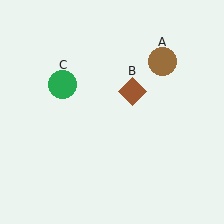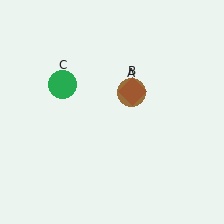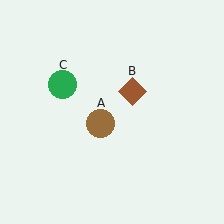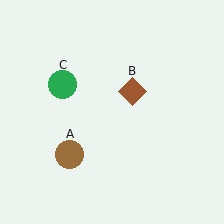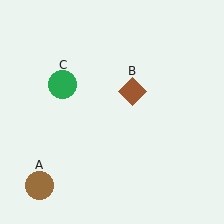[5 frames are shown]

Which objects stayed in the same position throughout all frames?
Brown diamond (object B) and green circle (object C) remained stationary.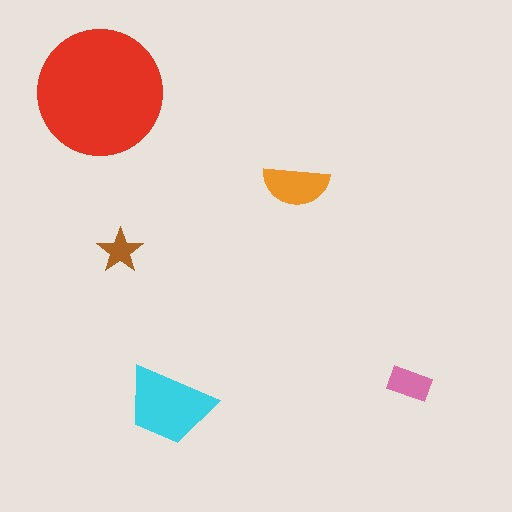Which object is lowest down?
The cyan trapezoid is bottommost.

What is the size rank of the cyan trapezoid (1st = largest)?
2nd.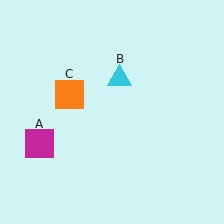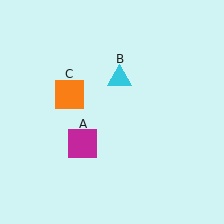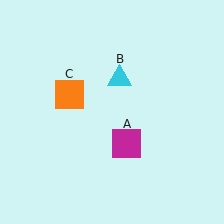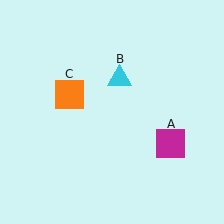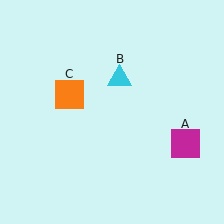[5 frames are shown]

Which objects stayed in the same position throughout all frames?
Cyan triangle (object B) and orange square (object C) remained stationary.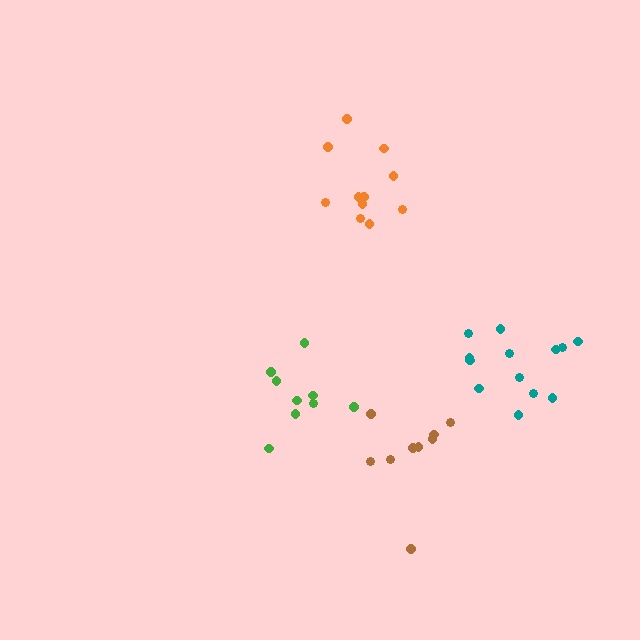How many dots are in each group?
Group 1: 9 dots, Group 2: 13 dots, Group 3: 11 dots, Group 4: 9 dots (42 total).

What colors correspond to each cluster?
The clusters are colored: green, teal, orange, brown.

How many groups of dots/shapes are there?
There are 4 groups.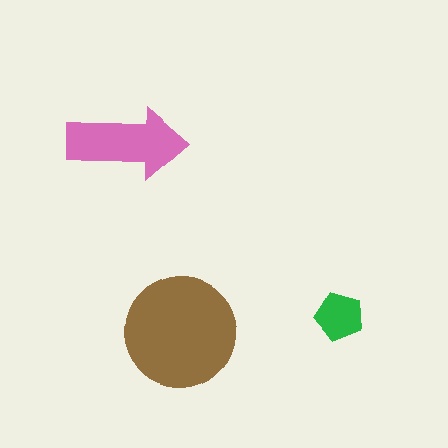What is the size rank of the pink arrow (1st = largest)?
2nd.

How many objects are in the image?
There are 3 objects in the image.